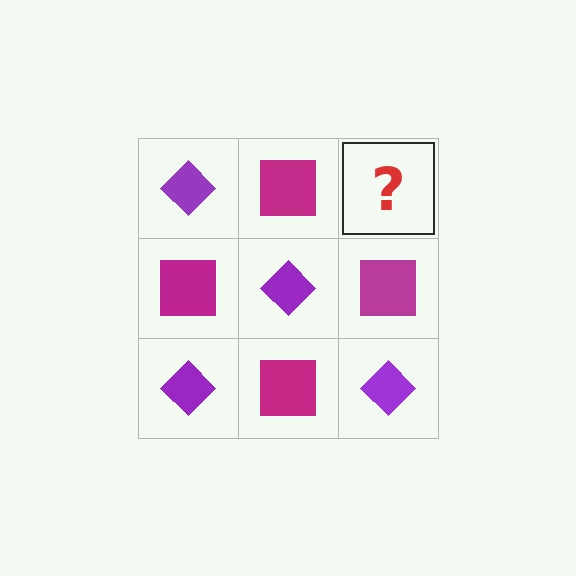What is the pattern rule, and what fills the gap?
The rule is that it alternates purple diamond and magenta square in a checkerboard pattern. The gap should be filled with a purple diamond.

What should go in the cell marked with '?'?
The missing cell should contain a purple diamond.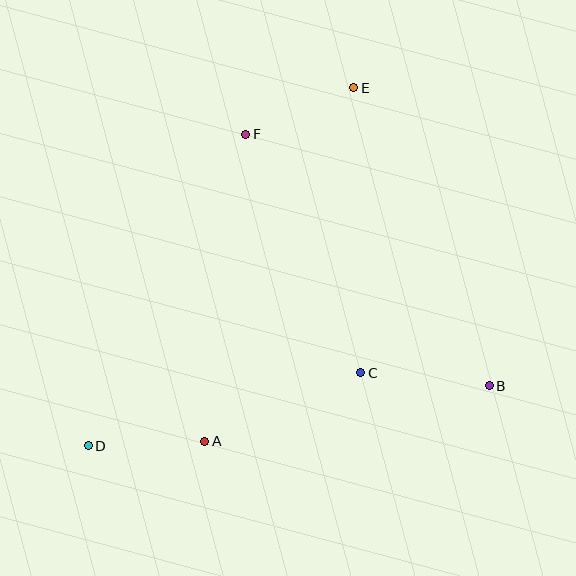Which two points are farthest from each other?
Points D and E are farthest from each other.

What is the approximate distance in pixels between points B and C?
The distance between B and C is approximately 129 pixels.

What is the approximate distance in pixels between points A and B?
The distance between A and B is approximately 290 pixels.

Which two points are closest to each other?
Points A and D are closest to each other.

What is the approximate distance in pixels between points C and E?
The distance between C and E is approximately 285 pixels.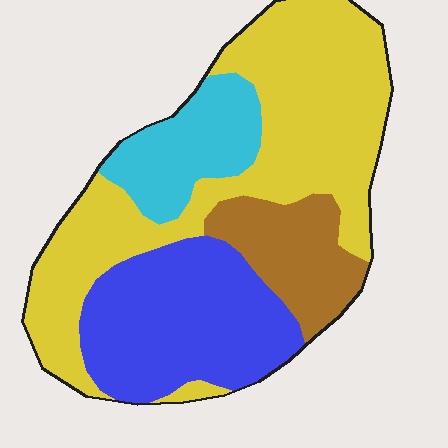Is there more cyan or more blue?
Blue.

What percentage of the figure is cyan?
Cyan covers 14% of the figure.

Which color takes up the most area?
Yellow, at roughly 45%.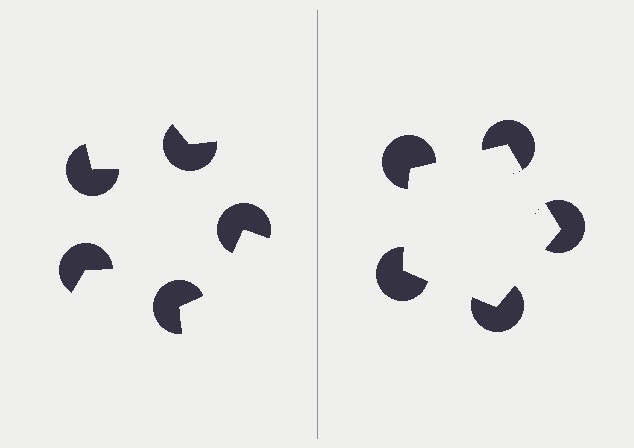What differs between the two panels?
The pac-man discs are positioned identically on both sides; only the wedge orientations differ. On the right they align to a pentagon; on the left they are misaligned.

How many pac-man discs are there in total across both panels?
10 — 5 on each side.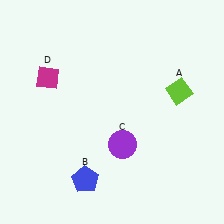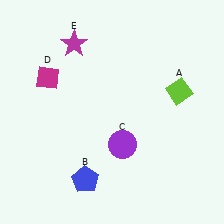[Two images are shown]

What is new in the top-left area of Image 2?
A magenta star (E) was added in the top-left area of Image 2.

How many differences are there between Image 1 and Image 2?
There is 1 difference between the two images.